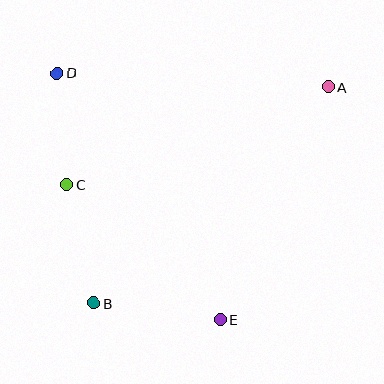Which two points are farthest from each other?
Points A and B are farthest from each other.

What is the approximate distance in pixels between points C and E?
The distance between C and E is approximately 204 pixels.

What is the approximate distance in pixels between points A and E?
The distance between A and E is approximately 256 pixels.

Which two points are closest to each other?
Points C and D are closest to each other.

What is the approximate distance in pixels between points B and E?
The distance between B and E is approximately 128 pixels.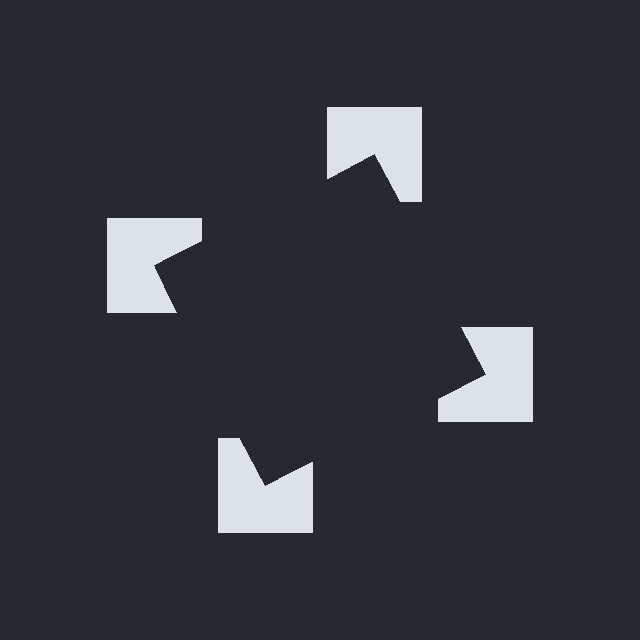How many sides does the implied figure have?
4 sides.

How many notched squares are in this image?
There are 4 — one at each vertex of the illusory square.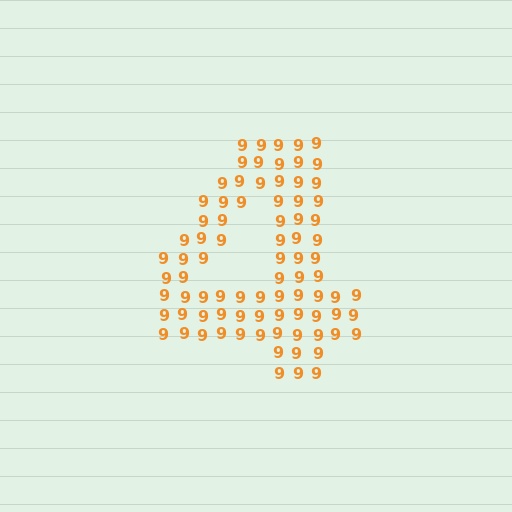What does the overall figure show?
The overall figure shows the digit 4.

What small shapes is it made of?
It is made of small digit 9's.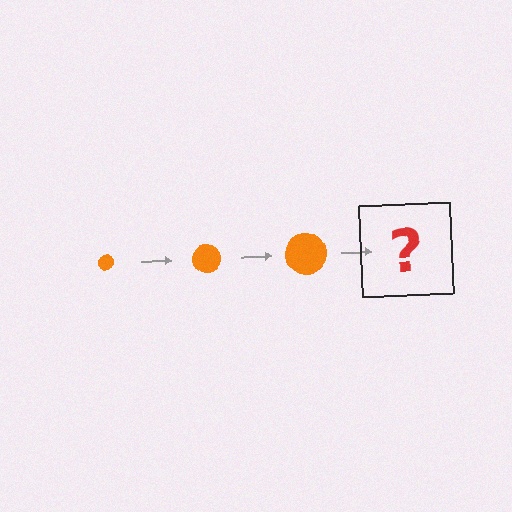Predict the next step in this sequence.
The next step is an orange circle, larger than the previous one.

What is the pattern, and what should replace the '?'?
The pattern is that the circle gets progressively larger each step. The '?' should be an orange circle, larger than the previous one.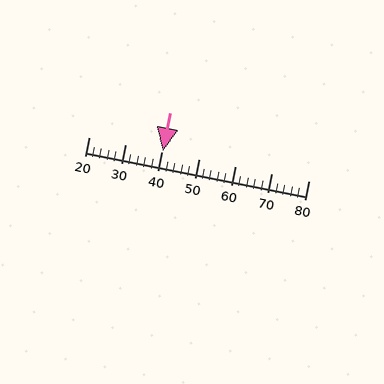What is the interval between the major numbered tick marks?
The major tick marks are spaced 10 units apart.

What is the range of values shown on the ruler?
The ruler shows values from 20 to 80.